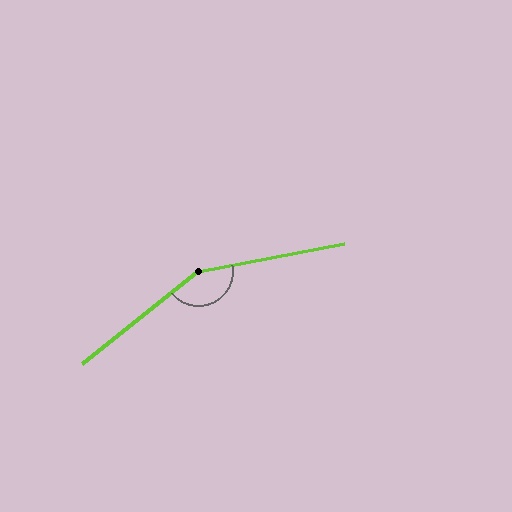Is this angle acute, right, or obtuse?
It is obtuse.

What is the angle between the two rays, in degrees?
Approximately 152 degrees.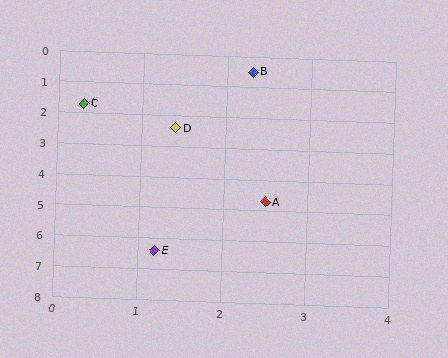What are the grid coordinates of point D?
Point D is at approximately (1.4, 2.4).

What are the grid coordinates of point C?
Point C is at approximately (0.3, 1.7).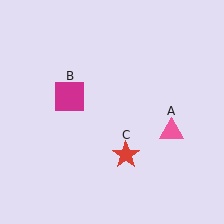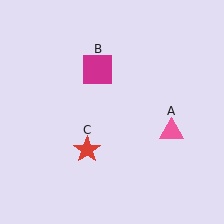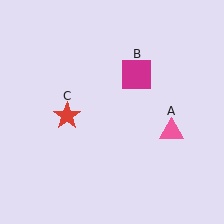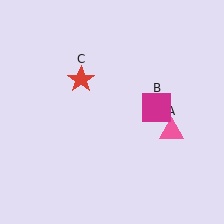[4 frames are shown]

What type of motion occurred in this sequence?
The magenta square (object B), red star (object C) rotated clockwise around the center of the scene.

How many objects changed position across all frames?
2 objects changed position: magenta square (object B), red star (object C).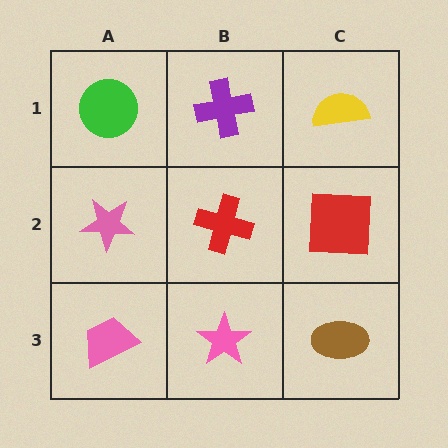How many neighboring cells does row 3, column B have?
3.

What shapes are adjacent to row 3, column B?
A red cross (row 2, column B), a pink trapezoid (row 3, column A), a brown ellipse (row 3, column C).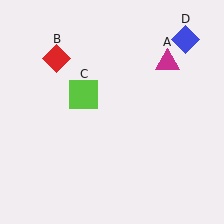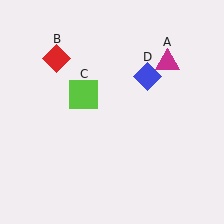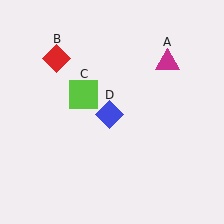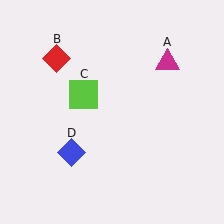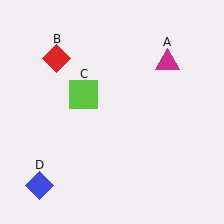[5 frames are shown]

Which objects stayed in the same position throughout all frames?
Magenta triangle (object A) and red diamond (object B) and lime square (object C) remained stationary.